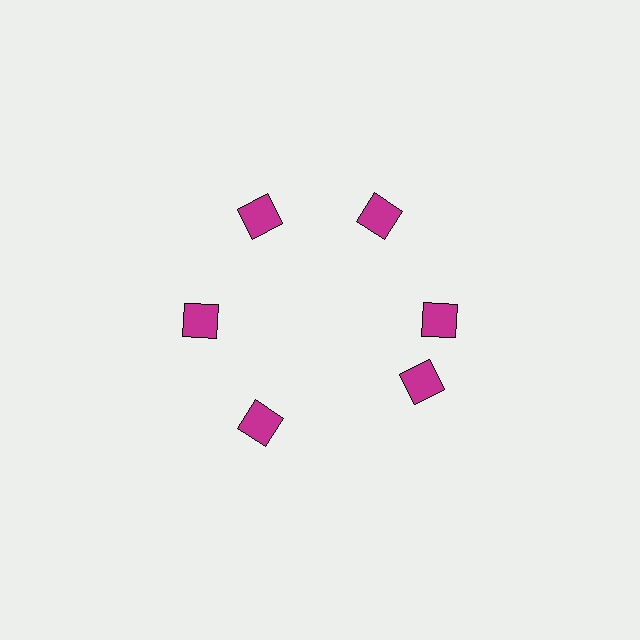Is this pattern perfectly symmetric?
No. The 6 magenta diamonds are arranged in a ring, but one element near the 5 o'clock position is rotated out of alignment along the ring, breaking the 6-fold rotational symmetry.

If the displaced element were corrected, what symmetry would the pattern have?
It would have 6-fold rotational symmetry — the pattern would map onto itself every 60 degrees.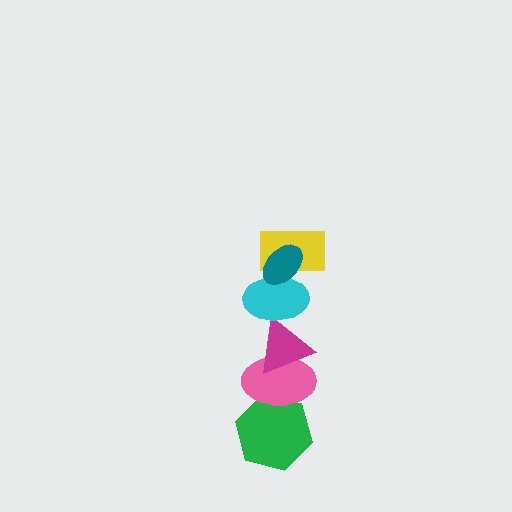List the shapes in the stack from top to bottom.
From top to bottom: the teal ellipse, the yellow rectangle, the cyan ellipse, the magenta triangle, the pink ellipse, the green hexagon.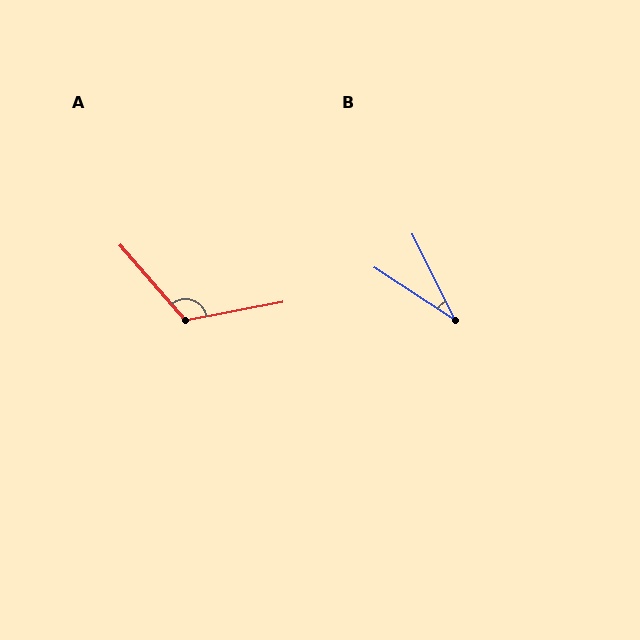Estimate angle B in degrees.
Approximately 30 degrees.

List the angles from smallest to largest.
B (30°), A (120°).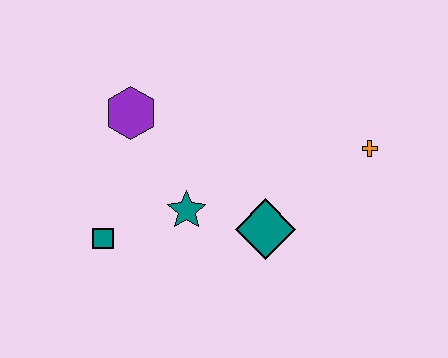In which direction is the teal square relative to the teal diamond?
The teal square is to the left of the teal diamond.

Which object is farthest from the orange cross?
The teal square is farthest from the orange cross.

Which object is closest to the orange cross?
The teal diamond is closest to the orange cross.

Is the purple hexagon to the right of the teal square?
Yes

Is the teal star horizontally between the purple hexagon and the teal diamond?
Yes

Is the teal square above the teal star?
No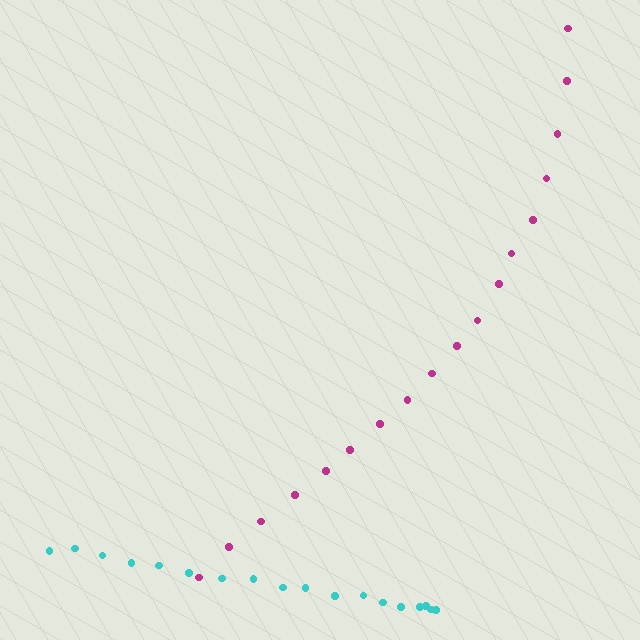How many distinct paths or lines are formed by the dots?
There are 2 distinct paths.